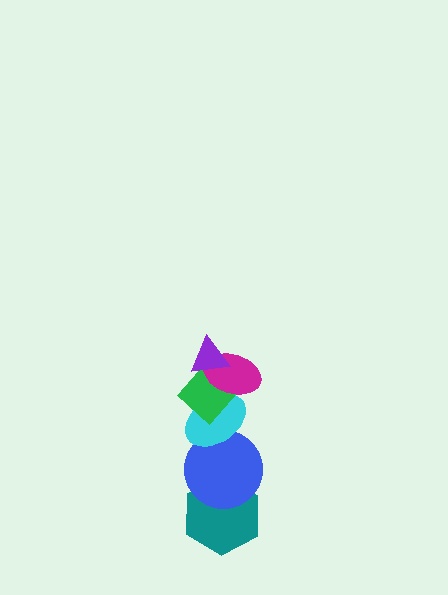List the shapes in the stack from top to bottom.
From top to bottom: the purple triangle, the magenta ellipse, the green diamond, the cyan ellipse, the blue circle, the teal hexagon.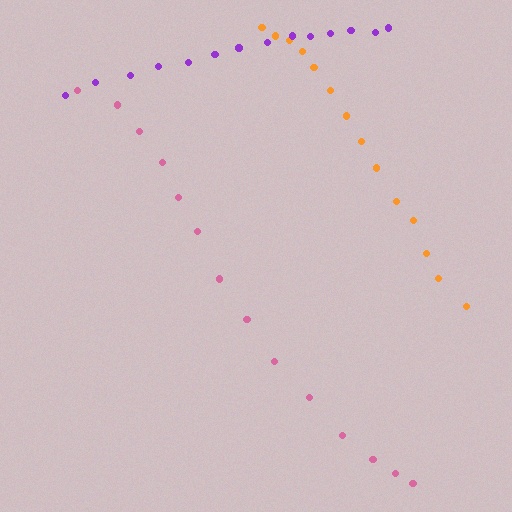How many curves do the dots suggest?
There are 3 distinct paths.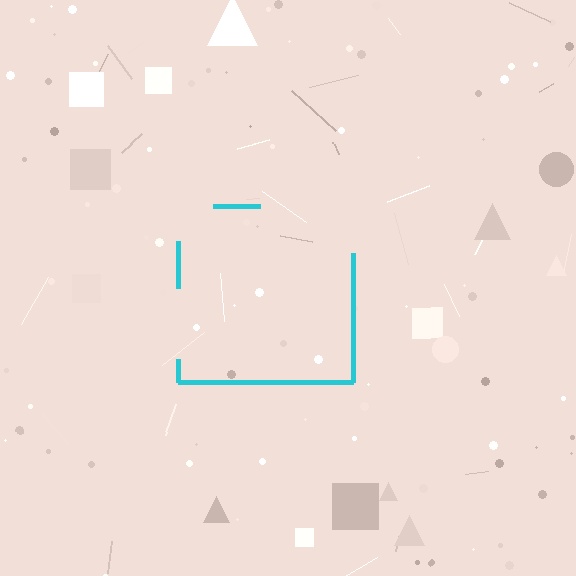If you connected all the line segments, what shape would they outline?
They would outline a square.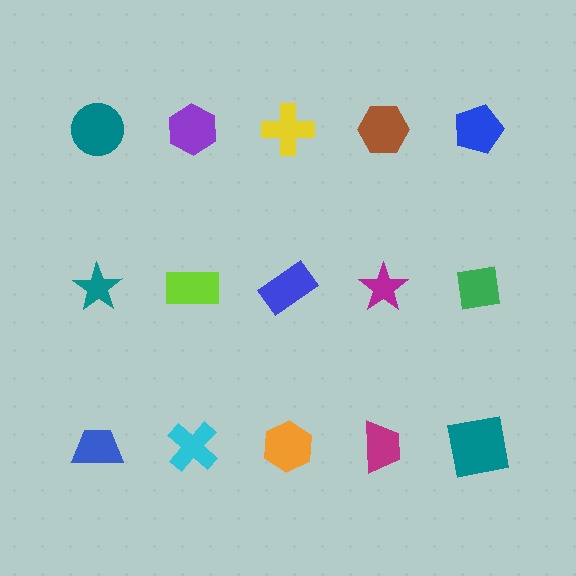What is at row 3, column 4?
A magenta trapezoid.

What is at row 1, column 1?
A teal circle.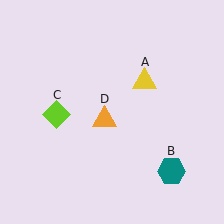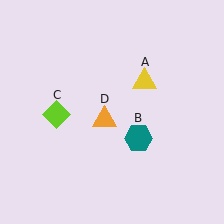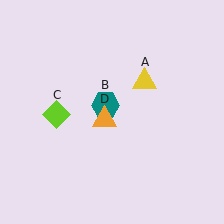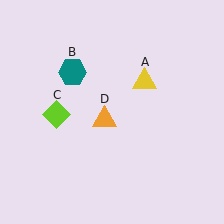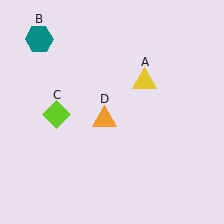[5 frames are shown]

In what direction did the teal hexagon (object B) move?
The teal hexagon (object B) moved up and to the left.